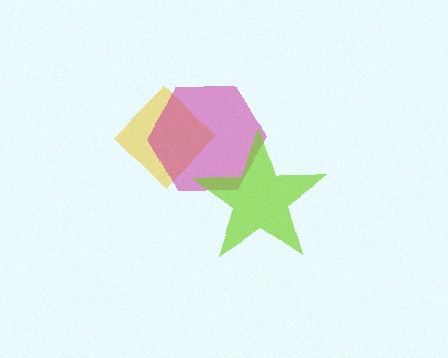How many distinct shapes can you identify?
There are 3 distinct shapes: a yellow diamond, a magenta hexagon, a lime star.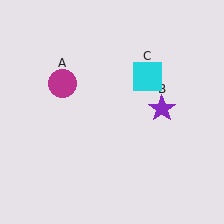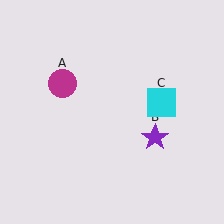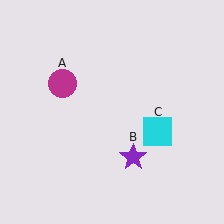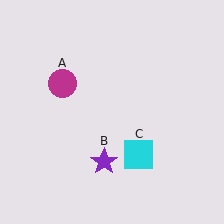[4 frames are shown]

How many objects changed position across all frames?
2 objects changed position: purple star (object B), cyan square (object C).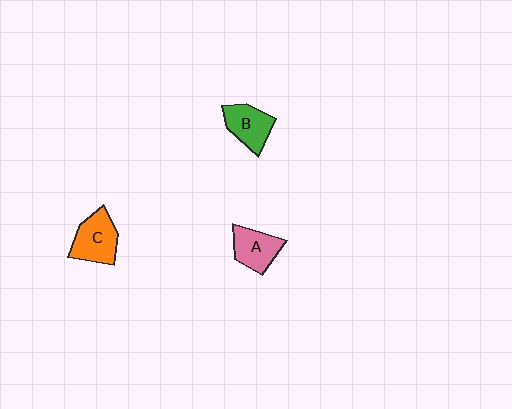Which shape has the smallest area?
Shape A (pink).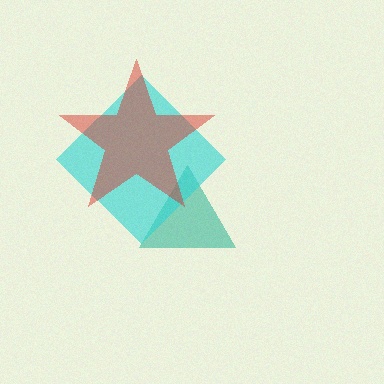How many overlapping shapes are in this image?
There are 3 overlapping shapes in the image.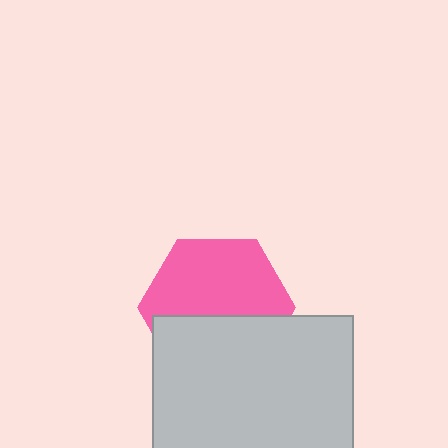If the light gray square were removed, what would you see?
You would see the complete pink hexagon.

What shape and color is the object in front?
The object in front is a light gray square.